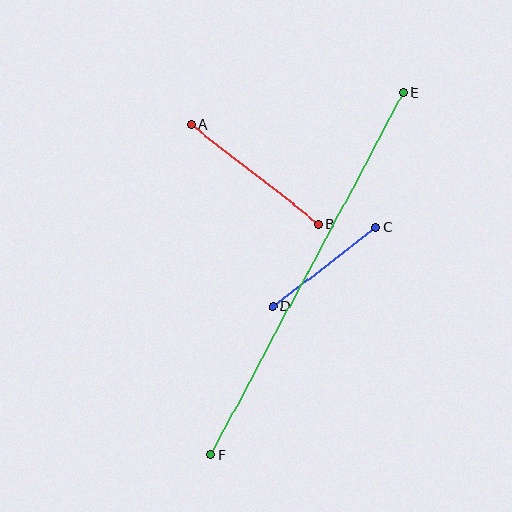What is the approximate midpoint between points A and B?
The midpoint is at approximately (255, 174) pixels.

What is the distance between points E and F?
The distance is approximately 409 pixels.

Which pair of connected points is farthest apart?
Points E and F are farthest apart.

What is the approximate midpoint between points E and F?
The midpoint is at approximately (307, 273) pixels.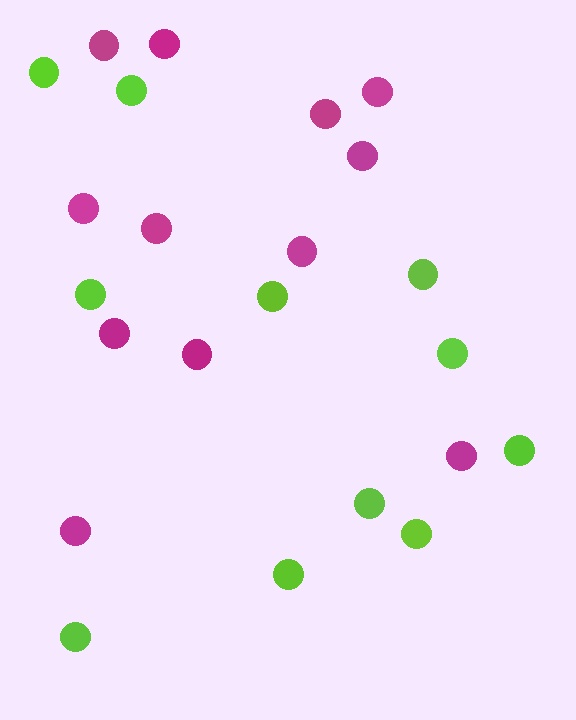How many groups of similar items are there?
There are 2 groups: one group of magenta circles (12) and one group of lime circles (11).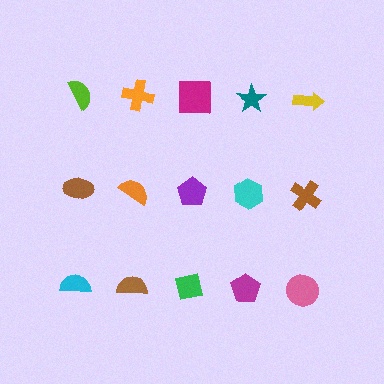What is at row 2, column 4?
A cyan hexagon.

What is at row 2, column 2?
An orange semicircle.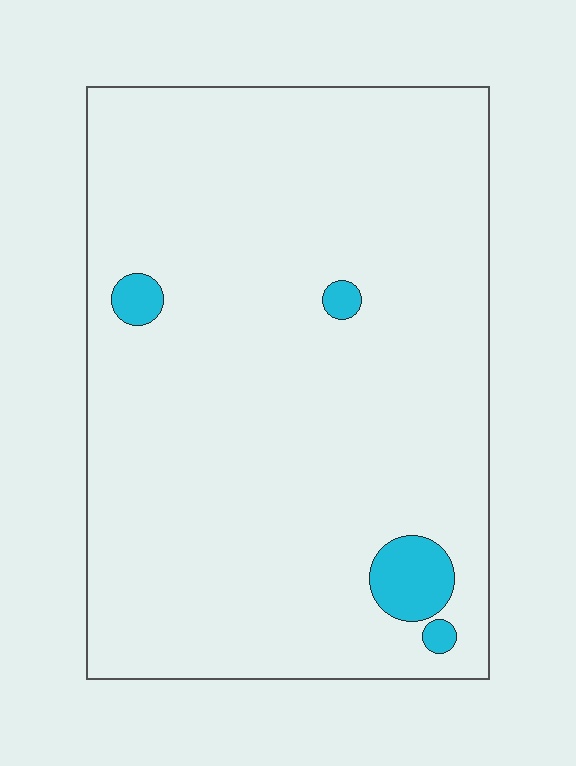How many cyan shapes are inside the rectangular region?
4.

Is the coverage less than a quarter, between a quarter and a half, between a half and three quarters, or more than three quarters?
Less than a quarter.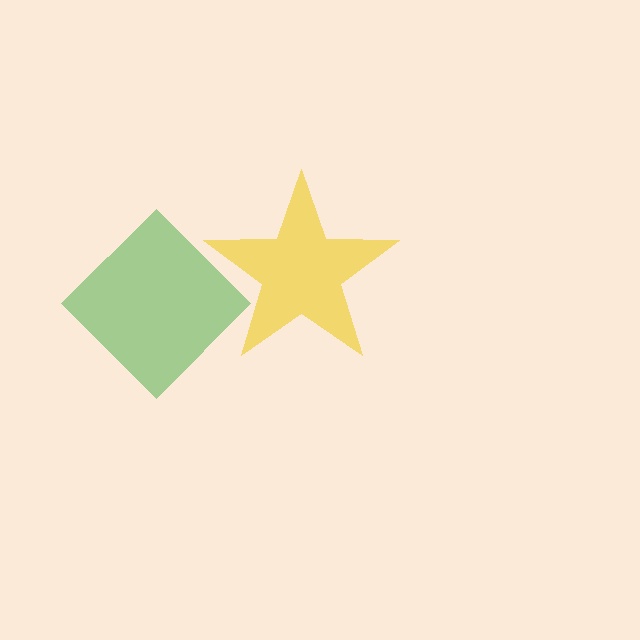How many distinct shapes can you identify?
There are 2 distinct shapes: a yellow star, a green diamond.